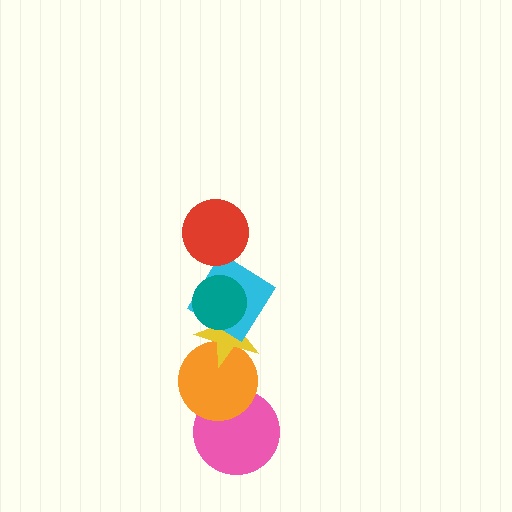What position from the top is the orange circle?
The orange circle is 5th from the top.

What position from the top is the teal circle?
The teal circle is 2nd from the top.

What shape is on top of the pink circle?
The orange circle is on top of the pink circle.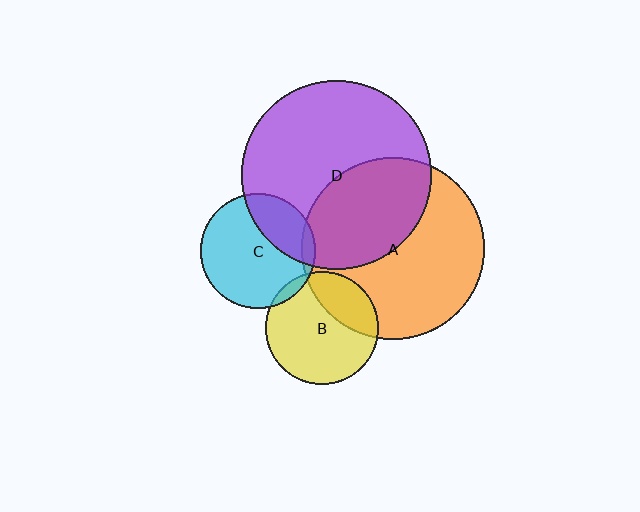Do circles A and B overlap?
Yes.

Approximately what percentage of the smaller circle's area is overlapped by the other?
Approximately 30%.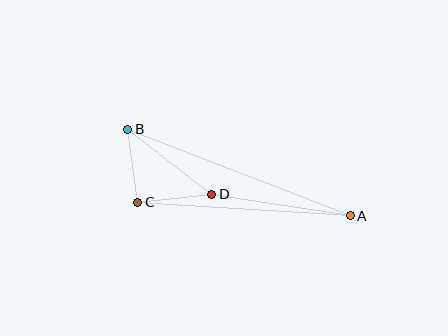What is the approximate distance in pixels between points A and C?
The distance between A and C is approximately 213 pixels.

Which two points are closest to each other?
Points B and C are closest to each other.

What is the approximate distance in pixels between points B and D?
The distance between B and D is approximately 106 pixels.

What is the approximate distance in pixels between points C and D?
The distance between C and D is approximately 74 pixels.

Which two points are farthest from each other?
Points A and B are farthest from each other.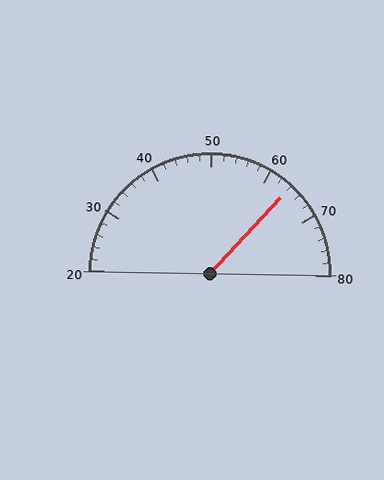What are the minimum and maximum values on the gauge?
The gauge ranges from 20 to 80.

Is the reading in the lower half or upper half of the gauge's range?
The reading is in the upper half of the range (20 to 80).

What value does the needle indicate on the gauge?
The needle indicates approximately 64.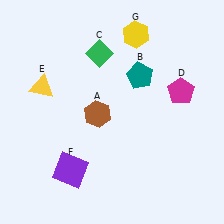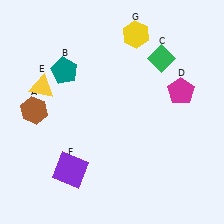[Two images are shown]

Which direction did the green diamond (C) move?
The green diamond (C) moved right.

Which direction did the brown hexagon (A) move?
The brown hexagon (A) moved left.